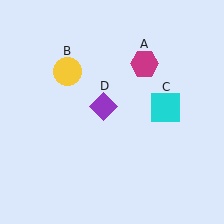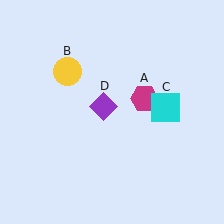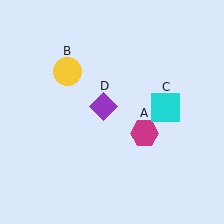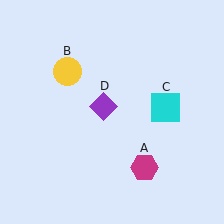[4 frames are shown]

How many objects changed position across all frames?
1 object changed position: magenta hexagon (object A).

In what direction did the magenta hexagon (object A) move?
The magenta hexagon (object A) moved down.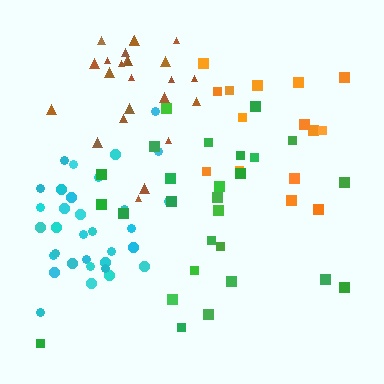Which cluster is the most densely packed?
Brown.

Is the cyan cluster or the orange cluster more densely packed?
Cyan.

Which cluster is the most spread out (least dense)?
Green.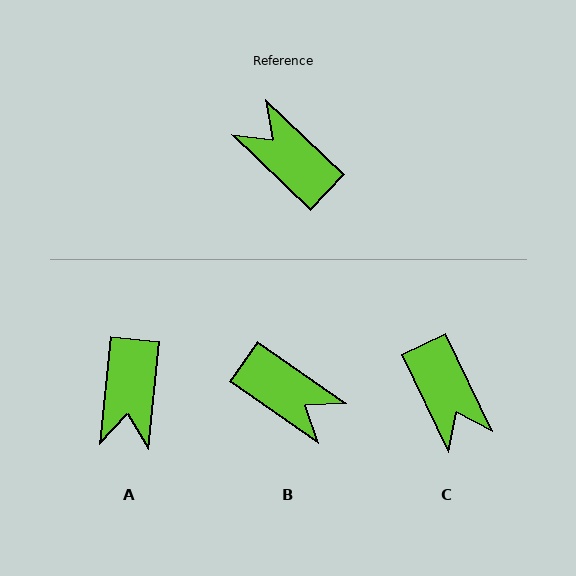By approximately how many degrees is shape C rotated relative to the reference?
Approximately 159 degrees counter-clockwise.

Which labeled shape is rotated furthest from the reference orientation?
B, about 171 degrees away.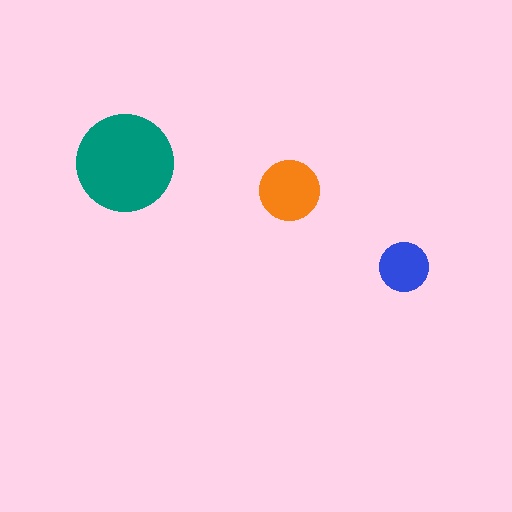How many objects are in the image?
There are 3 objects in the image.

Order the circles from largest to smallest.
the teal one, the orange one, the blue one.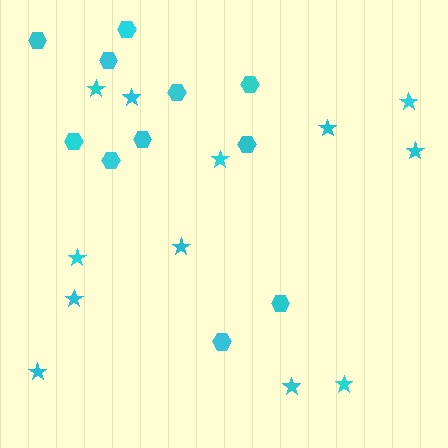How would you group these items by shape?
There are 2 groups: one group of hexagons (11) and one group of stars (12).